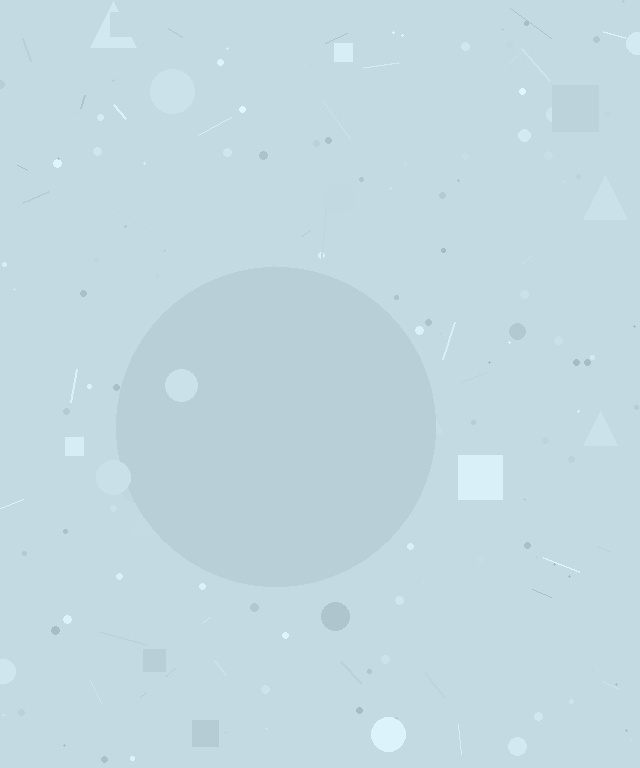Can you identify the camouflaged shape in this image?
The camouflaged shape is a circle.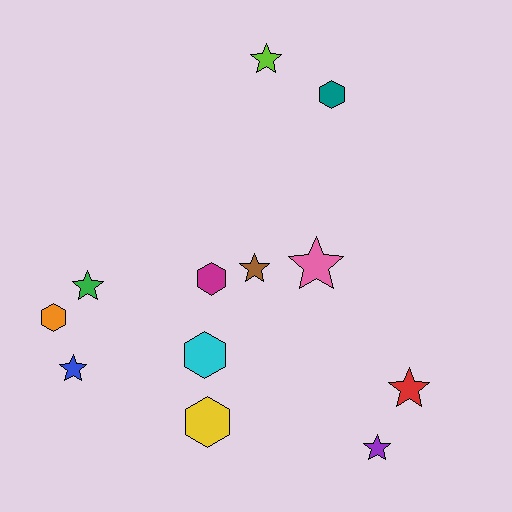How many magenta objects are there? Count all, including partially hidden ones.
There is 1 magenta object.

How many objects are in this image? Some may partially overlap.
There are 12 objects.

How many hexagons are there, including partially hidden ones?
There are 5 hexagons.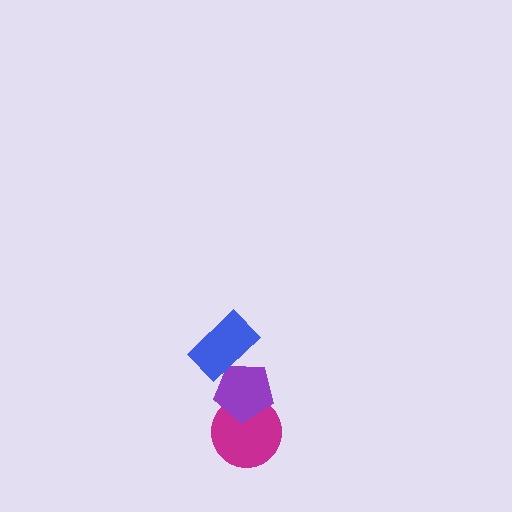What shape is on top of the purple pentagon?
The blue rectangle is on top of the purple pentagon.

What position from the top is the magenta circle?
The magenta circle is 3rd from the top.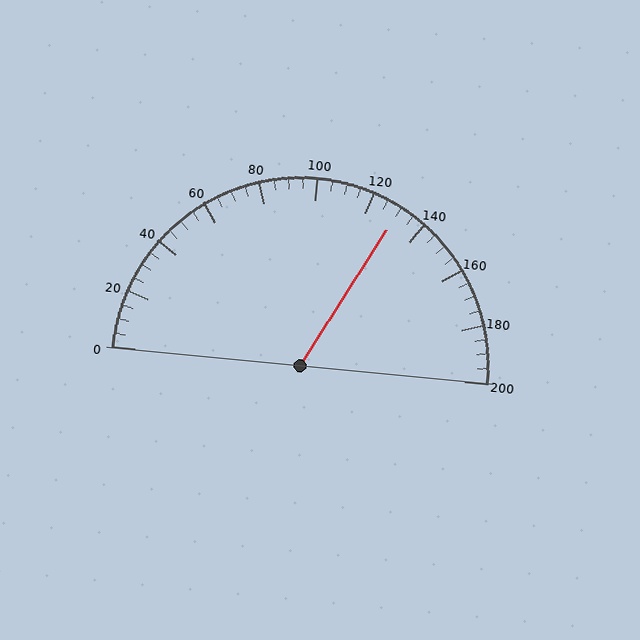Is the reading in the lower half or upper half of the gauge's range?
The reading is in the upper half of the range (0 to 200).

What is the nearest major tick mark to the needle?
The nearest major tick mark is 120.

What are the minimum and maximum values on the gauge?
The gauge ranges from 0 to 200.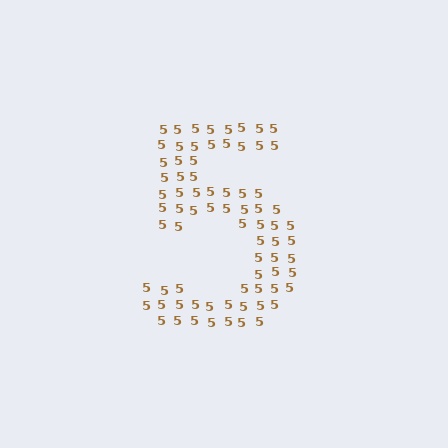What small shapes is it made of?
It is made of small digit 5's.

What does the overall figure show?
The overall figure shows the digit 5.